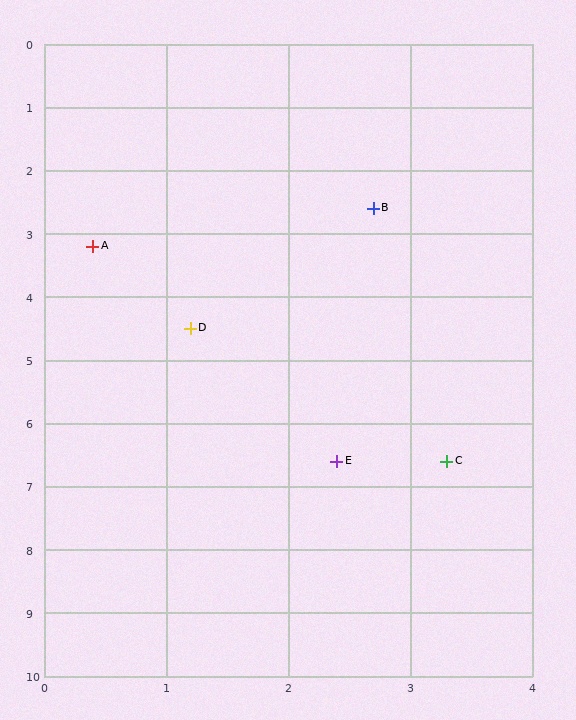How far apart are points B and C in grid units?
Points B and C are about 4.0 grid units apart.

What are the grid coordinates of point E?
Point E is at approximately (2.4, 6.6).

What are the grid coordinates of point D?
Point D is at approximately (1.2, 4.5).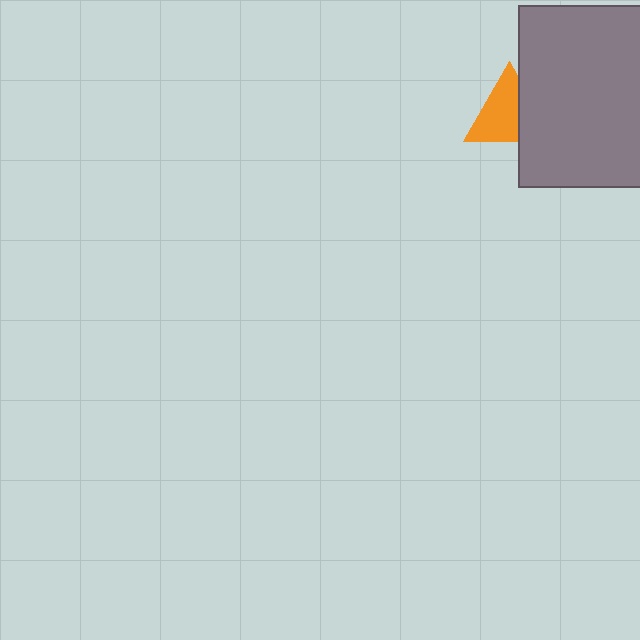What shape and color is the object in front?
The object in front is a gray rectangle.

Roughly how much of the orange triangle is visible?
Most of it is visible (roughly 66%).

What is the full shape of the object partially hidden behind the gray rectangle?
The partially hidden object is an orange triangle.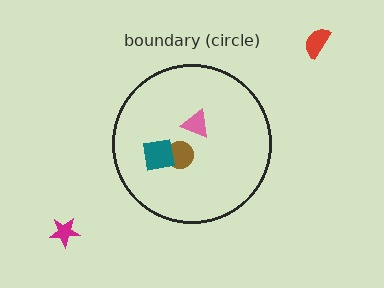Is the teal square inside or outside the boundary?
Inside.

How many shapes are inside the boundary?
3 inside, 2 outside.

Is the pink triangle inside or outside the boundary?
Inside.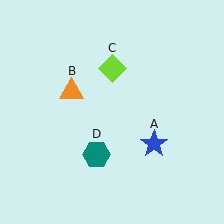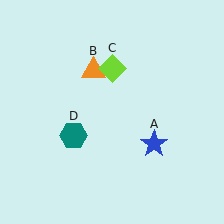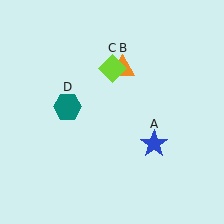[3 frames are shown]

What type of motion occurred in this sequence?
The orange triangle (object B), teal hexagon (object D) rotated clockwise around the center of the scene.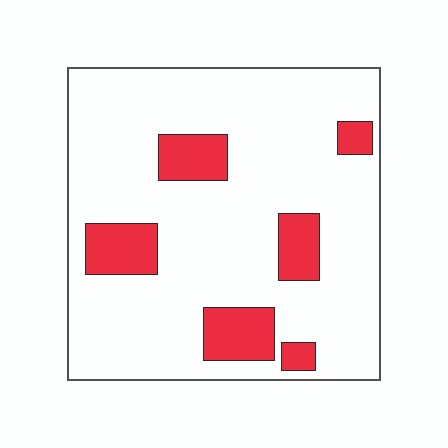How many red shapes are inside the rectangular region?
6.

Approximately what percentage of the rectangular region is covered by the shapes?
Approximately 15%.